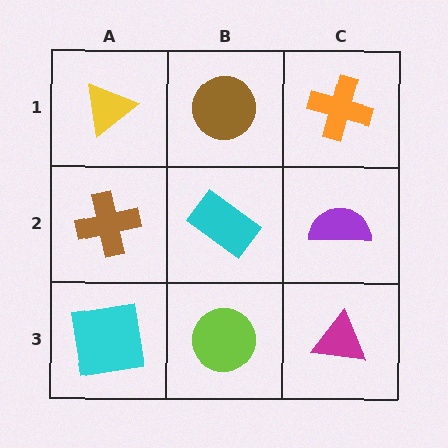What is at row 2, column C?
A purple semicircle.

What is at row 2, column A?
A brown cross.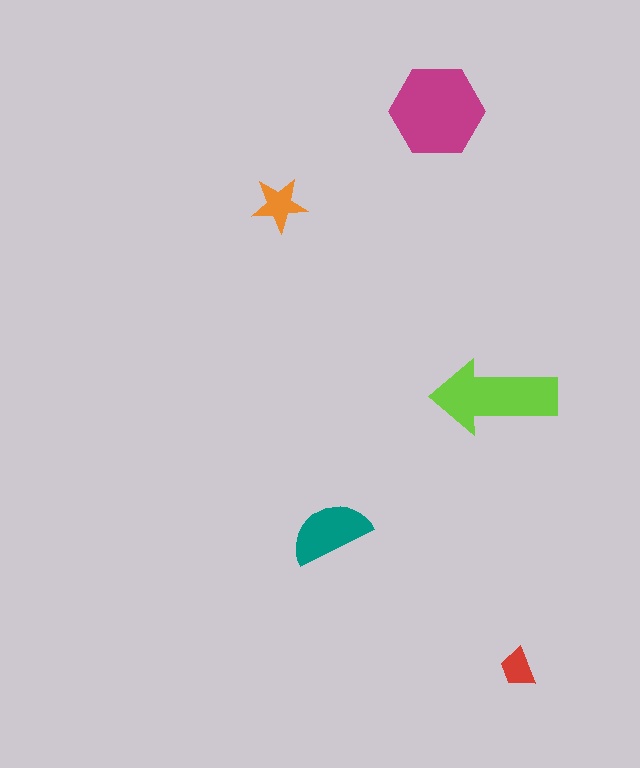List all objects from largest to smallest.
The magenta hexagon, the lime arrow, the teal semicircle, the orange star, the red trapezoid.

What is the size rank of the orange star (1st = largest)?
4th.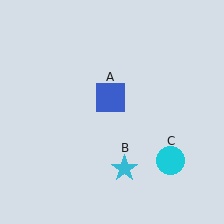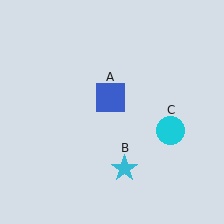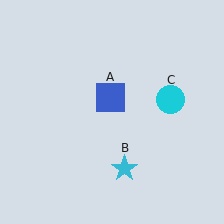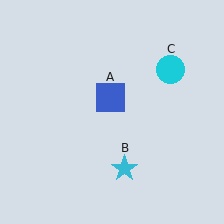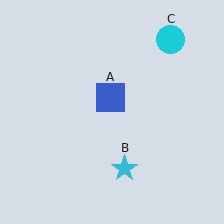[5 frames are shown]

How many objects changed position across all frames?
1 object changed position: cyan circle (object C).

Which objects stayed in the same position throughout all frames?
Blue square (object A) and cyan star (object B) remained stationary.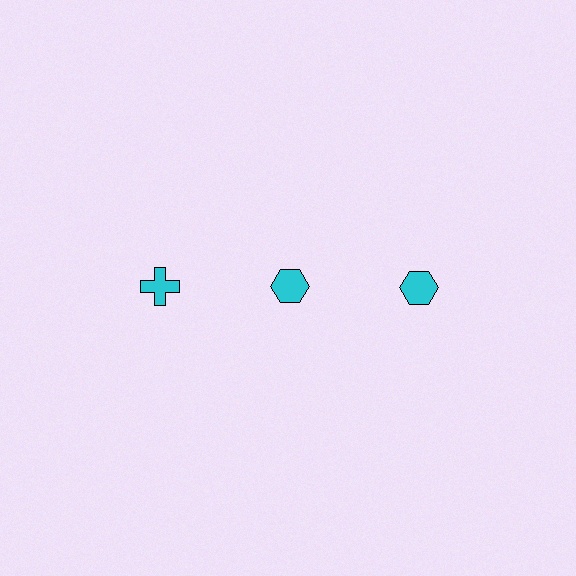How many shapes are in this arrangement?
There are 3 shapes arranged in a grid pattern.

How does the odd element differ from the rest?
It has a different shape: cross instead of hexagon.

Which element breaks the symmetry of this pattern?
The cyan cross in the top row, leftmost column breaks the symmetry. All other shapes are cyan hexagons.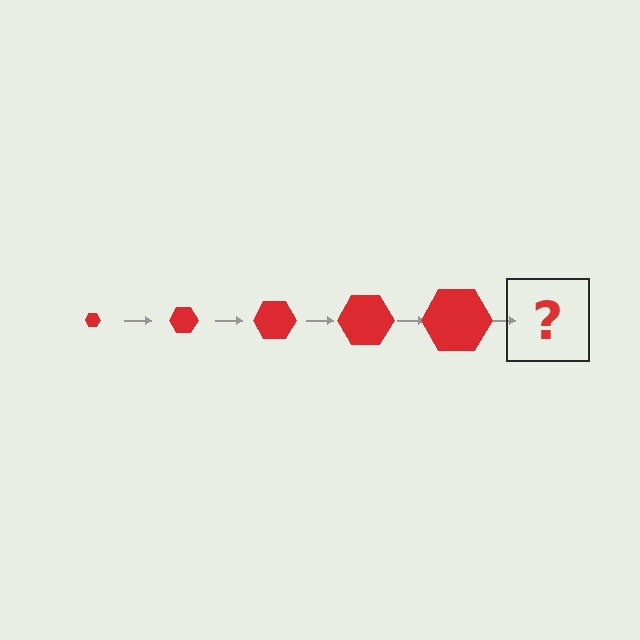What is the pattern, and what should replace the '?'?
The pattern is that the hexagon gets progressively larger each step. The '?' should be a red hexagon, larger than the previous one.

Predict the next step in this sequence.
The next step is a red hexagon, larger than the previous one.